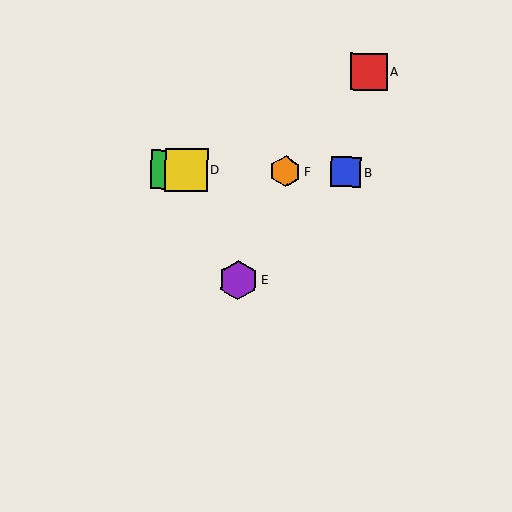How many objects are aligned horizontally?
4 objects (B, C, D, F) are aligned horizontally.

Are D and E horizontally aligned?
No, D is at y≈170 and E is at y≈280.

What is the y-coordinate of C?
Object C is at y≈170.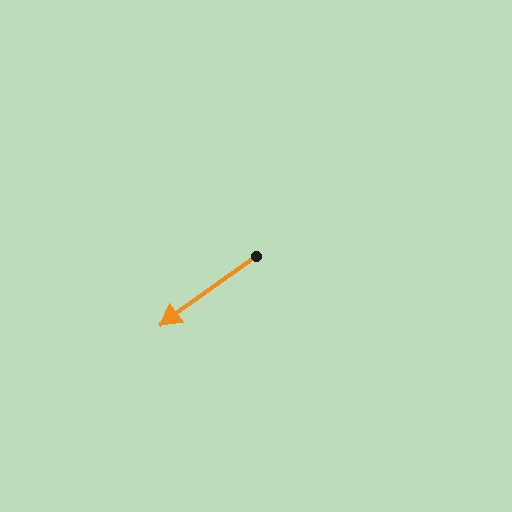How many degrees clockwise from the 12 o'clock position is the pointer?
Approximately 234 degrees.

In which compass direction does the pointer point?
Southwest.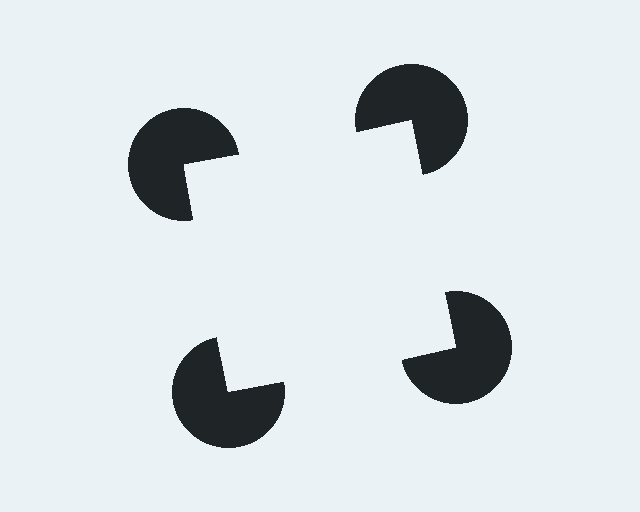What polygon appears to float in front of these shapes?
An illusory square — its edges are inferred from the aligned wedge cuts in the pac-man discs, not physically drawn.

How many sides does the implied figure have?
4 sides.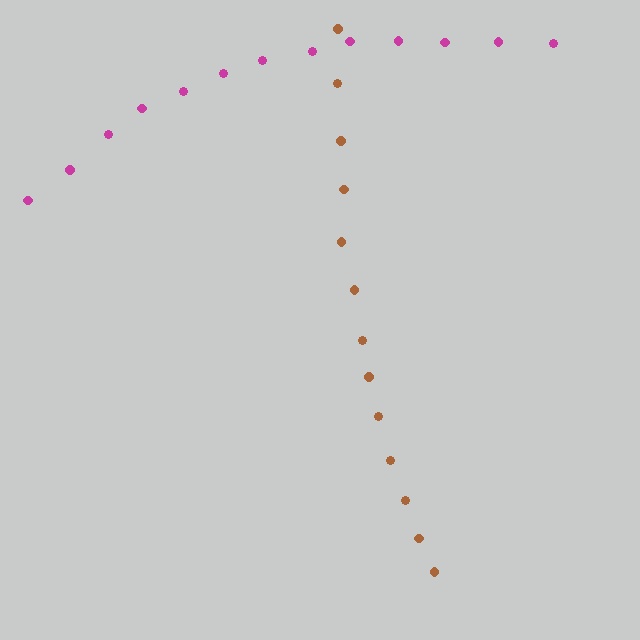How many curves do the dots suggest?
There are 2 distinct paths.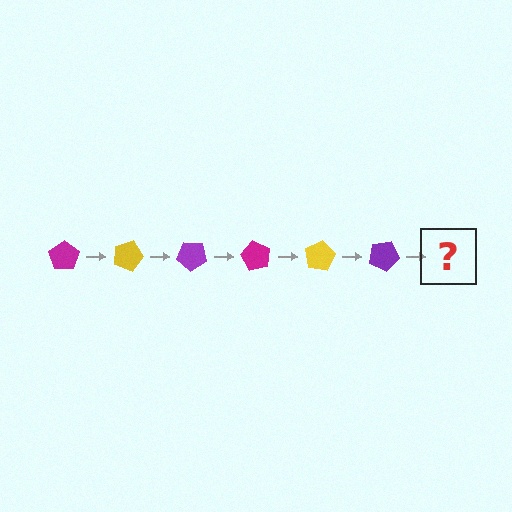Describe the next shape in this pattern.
It should be a magenta pentagon, rotated 120 degrees from the start.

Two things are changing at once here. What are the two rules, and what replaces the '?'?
The two rules are that it rotates 20 degrees each step and the color cycles through magenta, yellow, and purple. The '?' should be a magenta pentagon, rotated 120 degrees from the start.